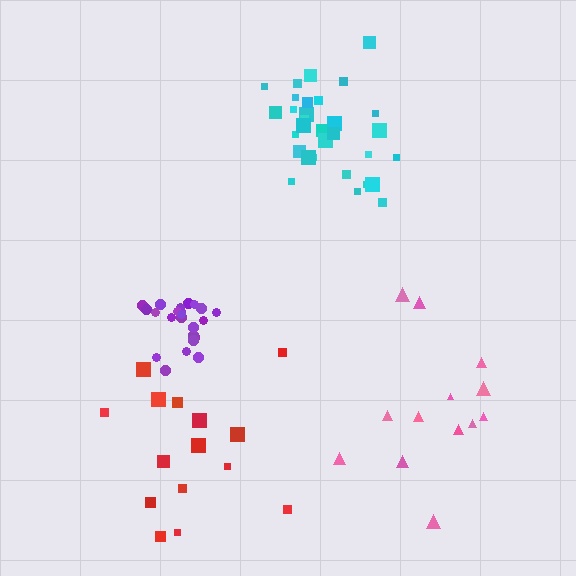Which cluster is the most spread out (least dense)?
Pink.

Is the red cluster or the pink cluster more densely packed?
Red.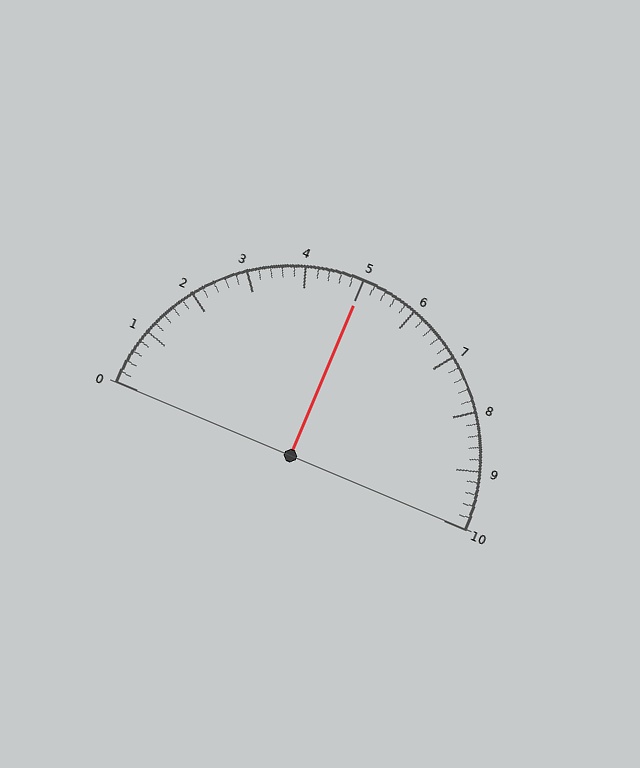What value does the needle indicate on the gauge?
The needle indicates approximately 5.0.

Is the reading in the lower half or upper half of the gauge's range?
The reading is in the upper half of the range (0 to 10).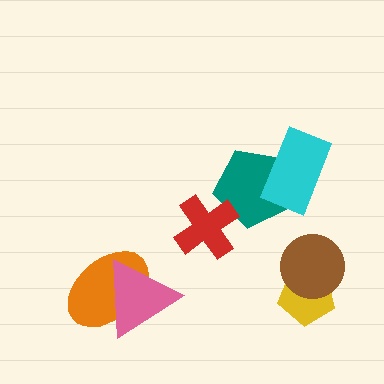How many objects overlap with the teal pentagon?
2 objects overlap with the teal pentagon.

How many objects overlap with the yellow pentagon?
1 object overlaps with the yellow pentagon.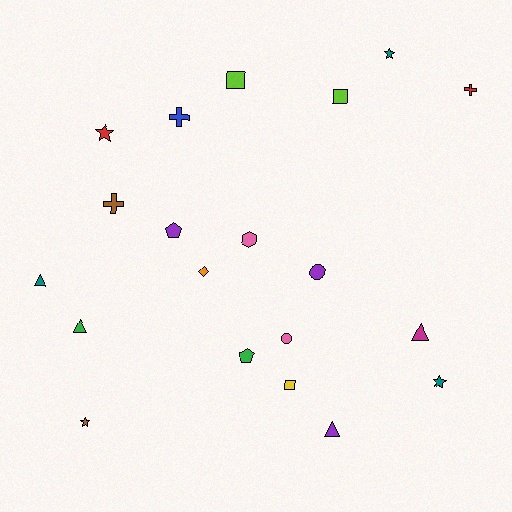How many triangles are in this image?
There are 4 triangles.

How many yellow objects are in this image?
There is 1 yellow object.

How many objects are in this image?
There are 20 objects.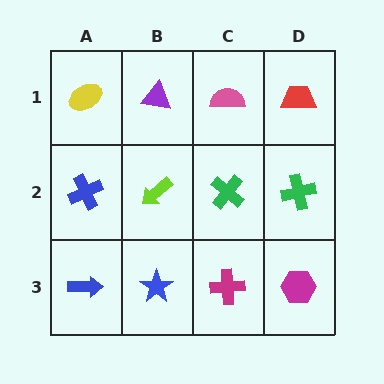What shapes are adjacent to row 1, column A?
A blue cross (row 2, column A), a purple triangle (row 1, column B).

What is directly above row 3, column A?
A blue cross.